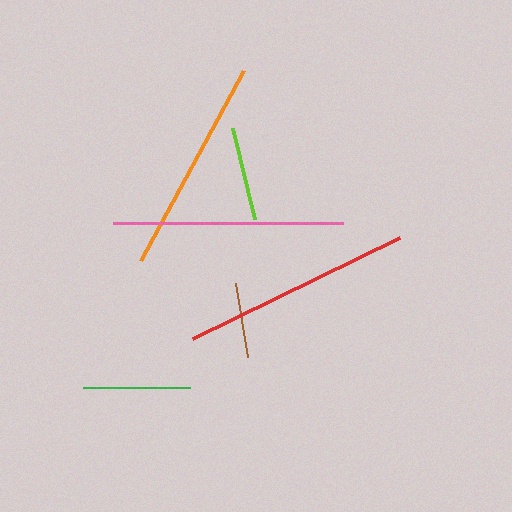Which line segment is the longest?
The red line is the longest at approximately 230 pixels.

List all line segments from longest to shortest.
From longest to shortest: red, pink, orange, green, lime, brown.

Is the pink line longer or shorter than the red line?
The red line is longer than the pink line.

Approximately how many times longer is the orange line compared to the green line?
The orange line is approximately 2.0 times the length of the green line.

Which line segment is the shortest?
The brown line is the shortest at approximately 75 pixels.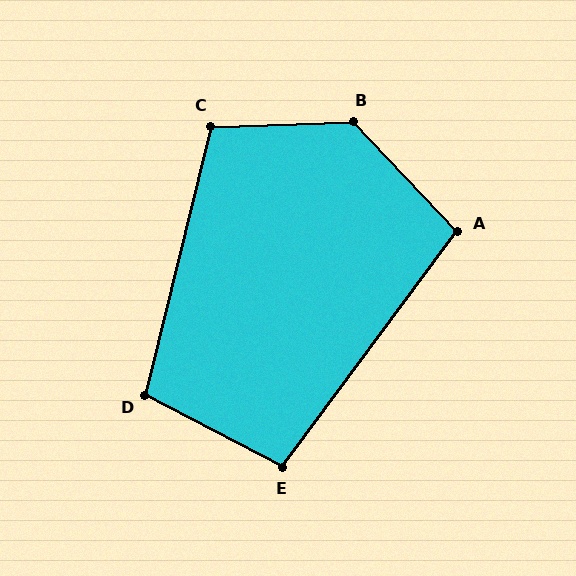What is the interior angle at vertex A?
Approximately 100 degrees (obtuse).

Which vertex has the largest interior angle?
B, at approximately 131 degrees.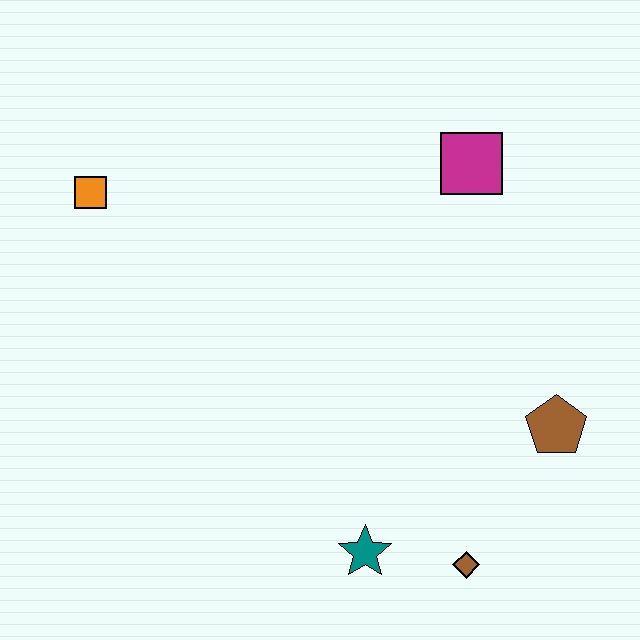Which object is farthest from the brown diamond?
The orange square is farthest from the brown diamond.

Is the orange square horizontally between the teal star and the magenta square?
No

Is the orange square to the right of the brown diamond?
No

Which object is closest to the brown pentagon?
The brown diamond is closest to the brown pentagon.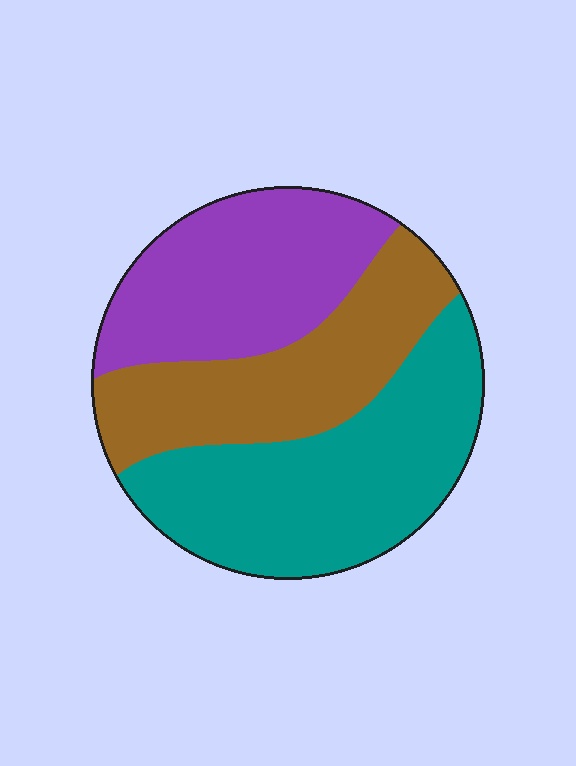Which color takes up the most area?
Teal, at roughly 40%.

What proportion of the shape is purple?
Purple covers around 30% of the shape.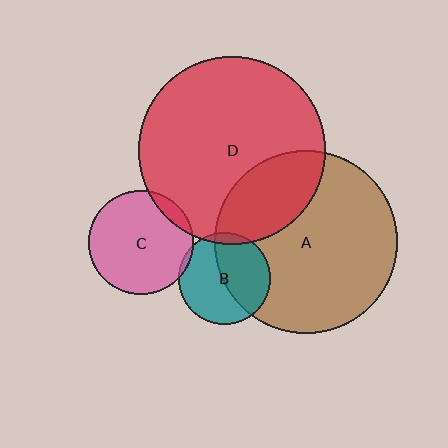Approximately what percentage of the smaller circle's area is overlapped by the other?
Approximately 5%.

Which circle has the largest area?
Circle D (red).